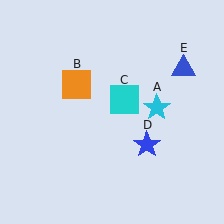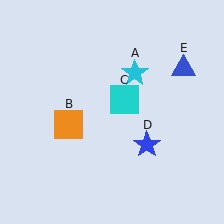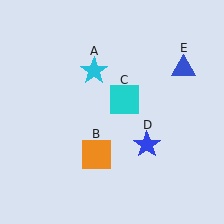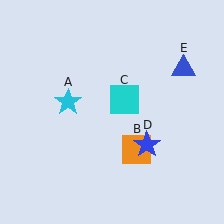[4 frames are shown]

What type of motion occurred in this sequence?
The cyan star (object A), orange square (object B) rotated counterclockwise around the center of the scene.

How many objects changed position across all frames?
2 objects changed position: cyan star (object A), orange square (object B).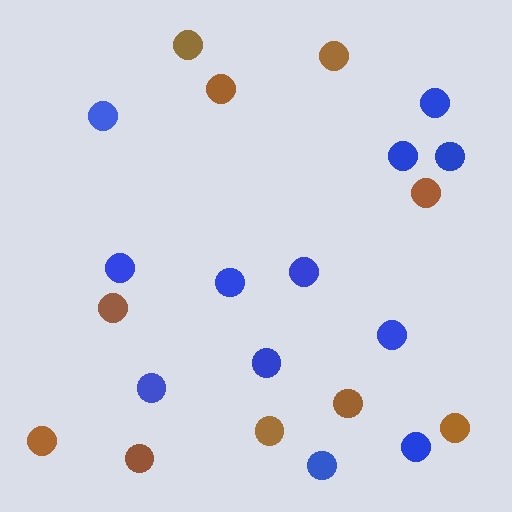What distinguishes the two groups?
There are 2 groups: one group of blue circles (12) and one group of brown circles (10).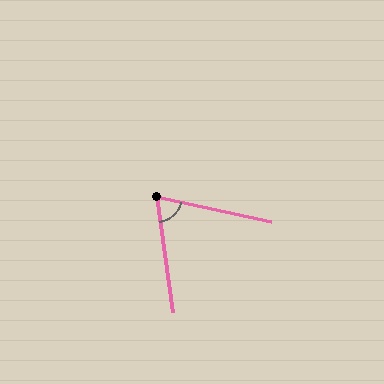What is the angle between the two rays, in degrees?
Approximately 70 degrees.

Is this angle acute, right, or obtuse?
It is acute.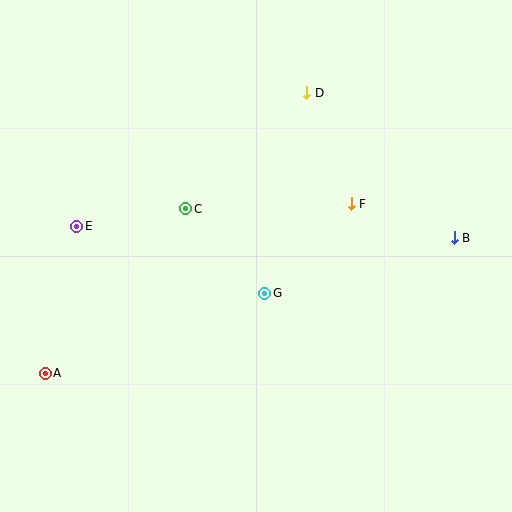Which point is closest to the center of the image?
Point G at (265, 293) is closest to the center.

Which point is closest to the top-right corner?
Point D is closest to the top-right corner.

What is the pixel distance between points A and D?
The distance between A and D is 384 pixels.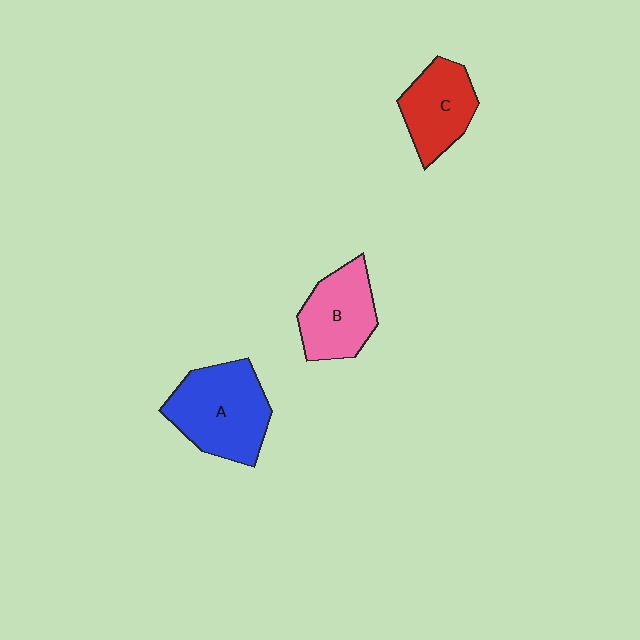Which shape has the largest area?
Shape A (blue).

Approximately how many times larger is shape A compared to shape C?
Approximately 1.4 times.